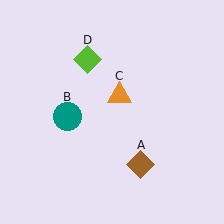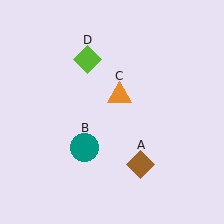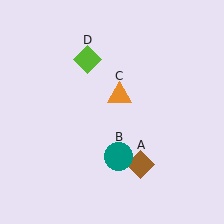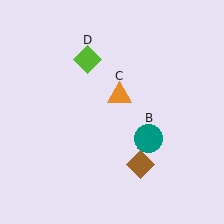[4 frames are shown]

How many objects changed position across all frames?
1 object changed position: teal circle (object B).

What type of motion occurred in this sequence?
The teal circle (object B) rotated counterclockwise around the center of the scene.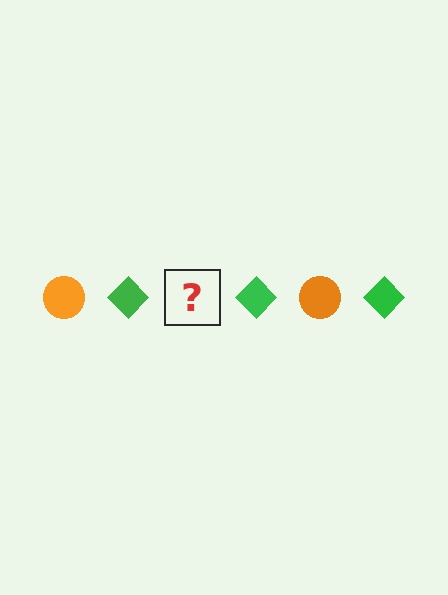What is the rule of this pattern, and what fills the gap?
The rule is that the pattern alternates between orange circle and green diamond. The gap should be filled with an orange circle.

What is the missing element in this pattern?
The missing element is an orange circle.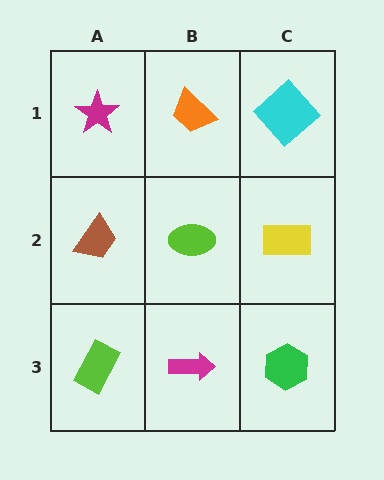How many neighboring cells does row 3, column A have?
2.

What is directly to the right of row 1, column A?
An orange trapezoid.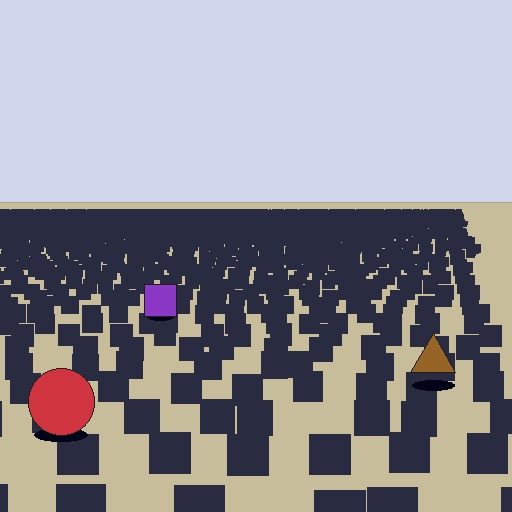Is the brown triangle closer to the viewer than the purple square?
Yes. The brown triangle is closer — you can tell from the texture gradient: the ground texture is coarser near it.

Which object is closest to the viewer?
The red circle is closest. The texture marks near it are larger and more spread out.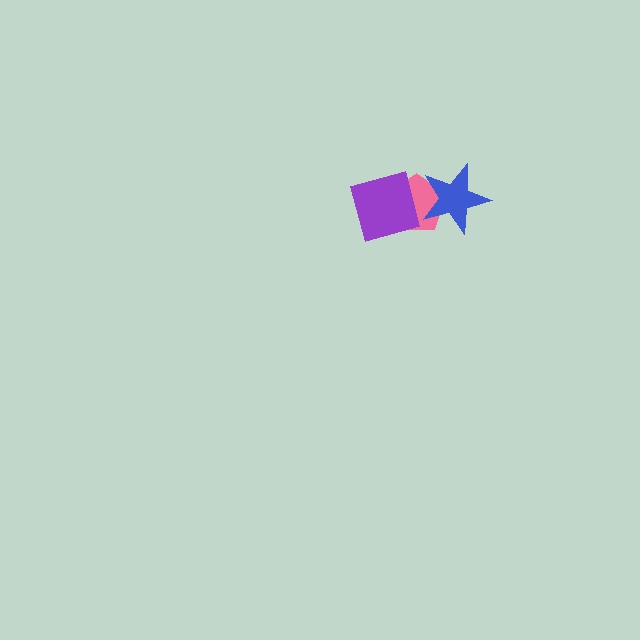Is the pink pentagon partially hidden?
Yes, it is partially covered by another shape.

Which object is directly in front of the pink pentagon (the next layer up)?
The blue star is directly in front of the pink pentagon.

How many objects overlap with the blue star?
1 object overlaps with the blue star.